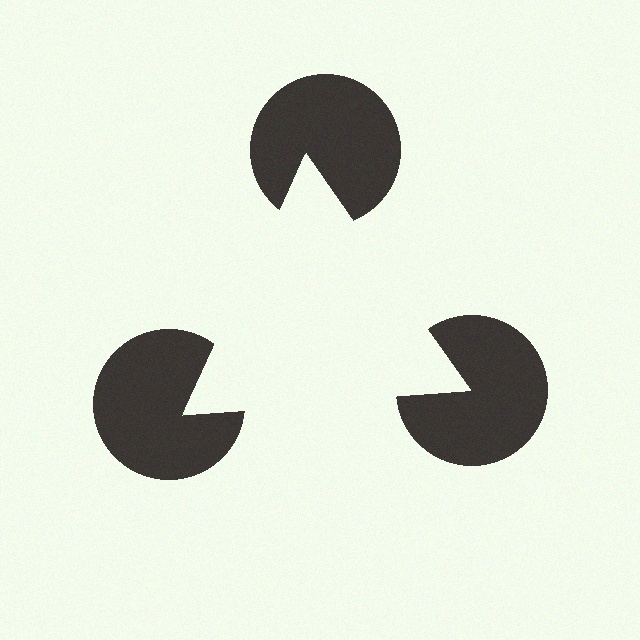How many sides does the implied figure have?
3 sides.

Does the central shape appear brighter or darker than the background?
It typically appears slightly brighter than the background, even though no actual brightness change is drawn.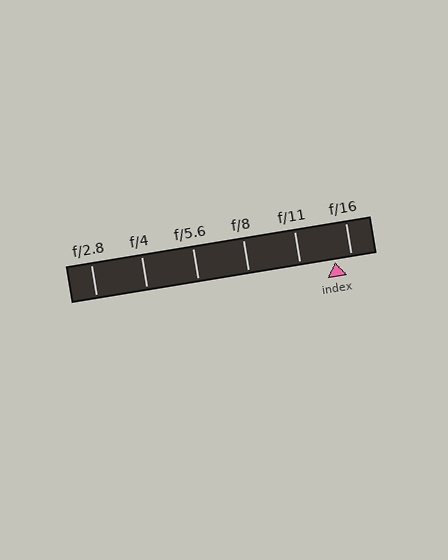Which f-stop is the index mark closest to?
The index mark is closest to f/16.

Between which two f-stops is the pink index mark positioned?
The index mark is between f/11 and f/16.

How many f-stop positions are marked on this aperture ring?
There are 6 f-stop positions marked.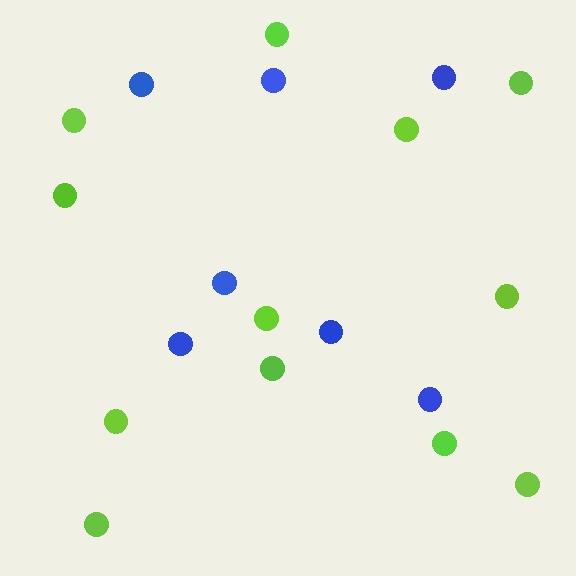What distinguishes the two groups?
There are 2 groups: one group of blue circles (7) and one group of lime circles (12).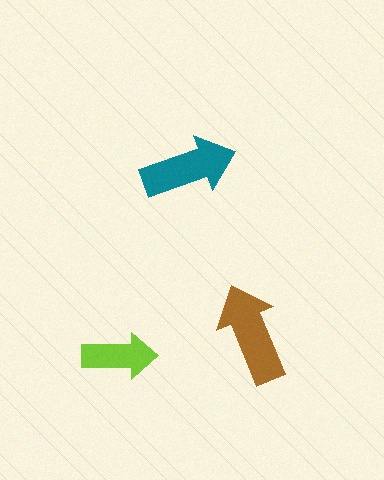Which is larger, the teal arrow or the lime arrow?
The teal one.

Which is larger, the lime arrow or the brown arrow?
The brown one.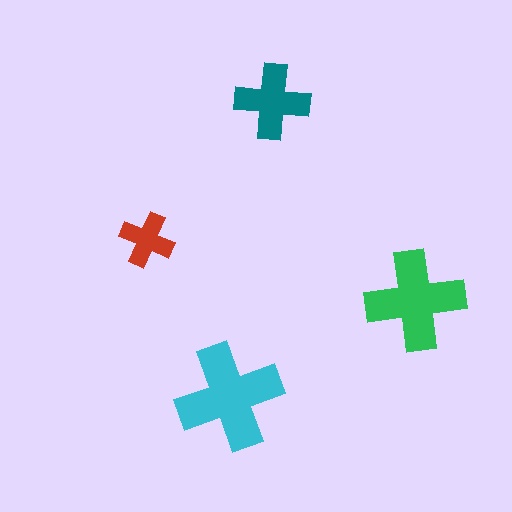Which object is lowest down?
The cyan cross is bottommost.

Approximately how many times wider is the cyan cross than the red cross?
About 2 times wider.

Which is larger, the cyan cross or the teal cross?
The cyan one.